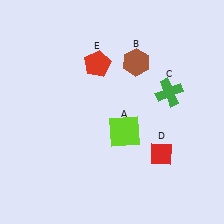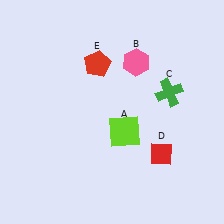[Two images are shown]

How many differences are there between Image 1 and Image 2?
There is 1 difference between the two images.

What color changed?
The hexagon (B) changed from brown in Image 1 to pink in Image 2.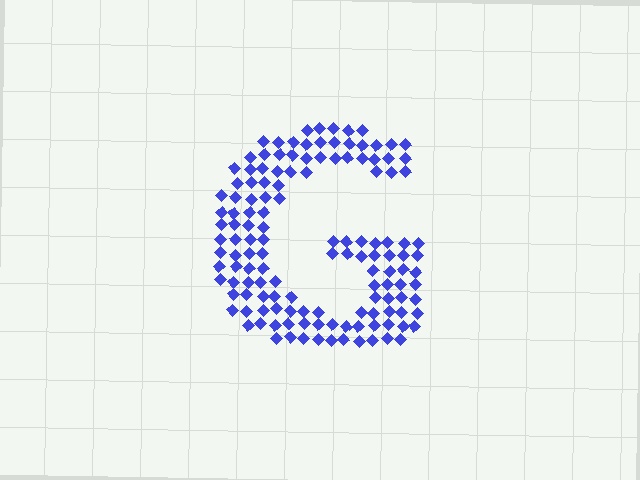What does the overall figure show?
The overall figure shows the letter G.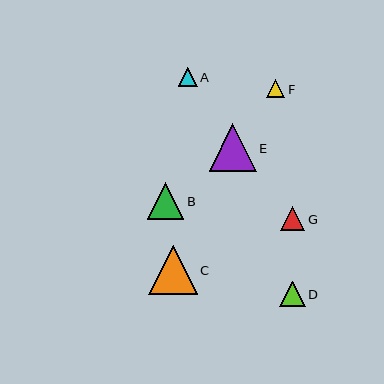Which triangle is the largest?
Triangle C is the largest with a size of approximately 49 pixels.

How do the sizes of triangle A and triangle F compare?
Triangle A and triangle F are approximately the same size.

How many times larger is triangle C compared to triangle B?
Triangle C is approximately 1.3 times the size of triangle B.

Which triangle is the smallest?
Triangle F is the smallest with a size of approximately 18 pixels.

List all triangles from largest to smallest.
From largest to smallest: C, E, B, D, G, A, F.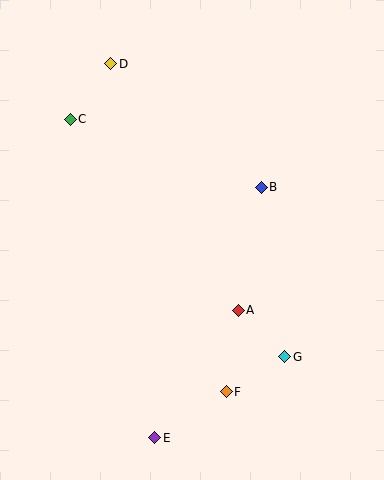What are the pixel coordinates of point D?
Point D is at (111, 64).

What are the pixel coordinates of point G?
Point G is at (285, 357).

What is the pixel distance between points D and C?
The distance between D and C is 69 pixels.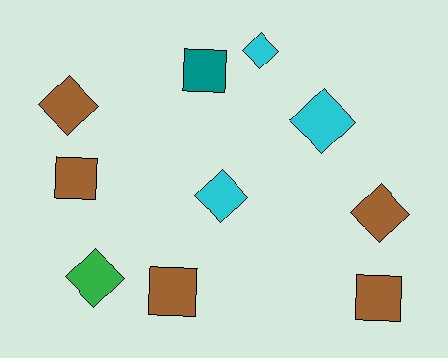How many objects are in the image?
There are 10 objects.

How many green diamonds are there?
There is 1 green diamond.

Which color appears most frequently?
Brown, with 5 objects.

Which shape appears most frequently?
Diamond, with 6 objects.